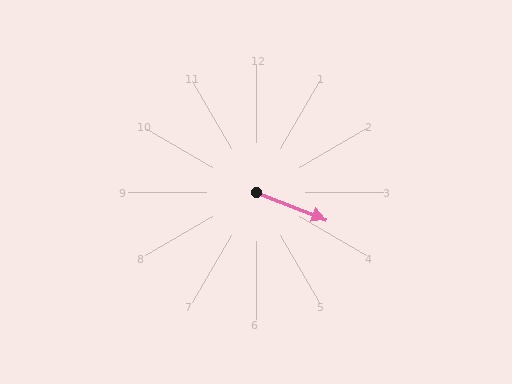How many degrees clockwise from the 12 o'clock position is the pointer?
Approximately 111 degrees.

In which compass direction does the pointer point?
East.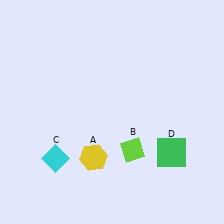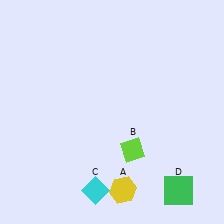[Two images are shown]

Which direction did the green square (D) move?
The green square (D) moved down.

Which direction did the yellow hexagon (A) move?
The yellow hexagon (A) moved down.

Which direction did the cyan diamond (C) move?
The cyan diamond (C) moved right.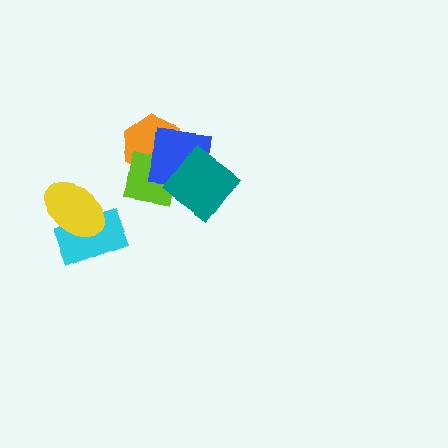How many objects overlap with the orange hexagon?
2 objects overlap with the orange hexagon.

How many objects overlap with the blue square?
3 objects overlap with the blue square.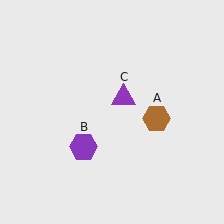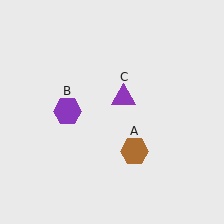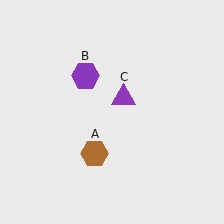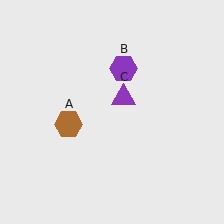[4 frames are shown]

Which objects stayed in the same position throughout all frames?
Purple triangle (object C) remained stationary.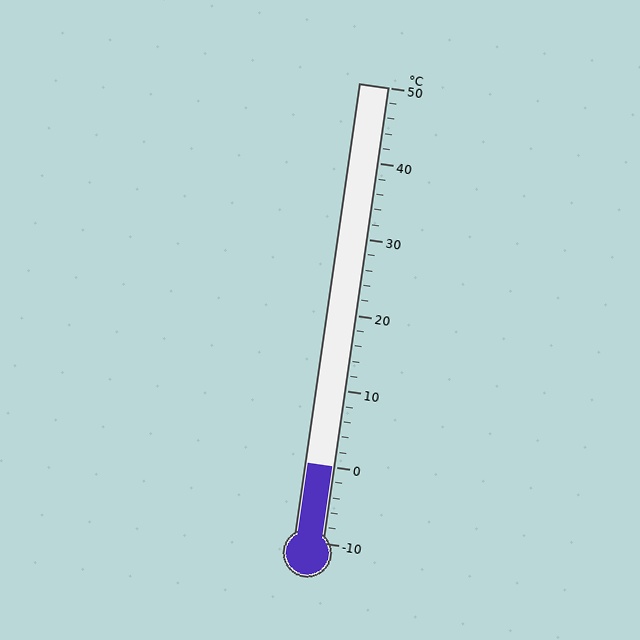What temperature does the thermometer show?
The thermometer shows approximately 0°C.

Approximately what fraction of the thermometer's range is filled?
The thermometer is filled to approximately 15% of its range.